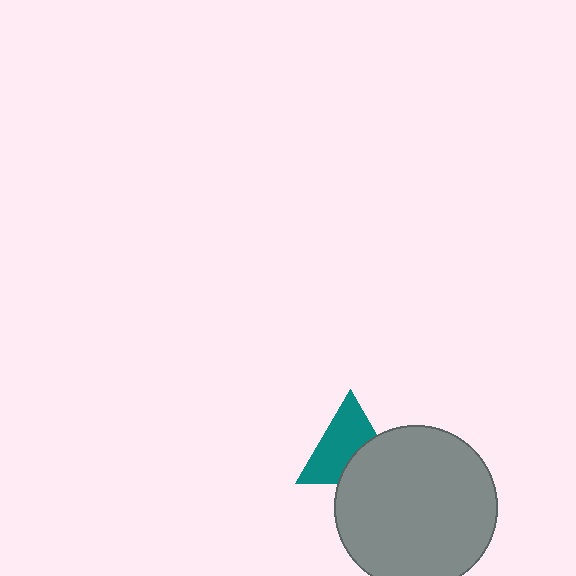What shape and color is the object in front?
The object in front is a gray circle.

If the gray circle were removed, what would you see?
You would see the complete teal triangle.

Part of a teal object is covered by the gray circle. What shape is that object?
It is a triangle.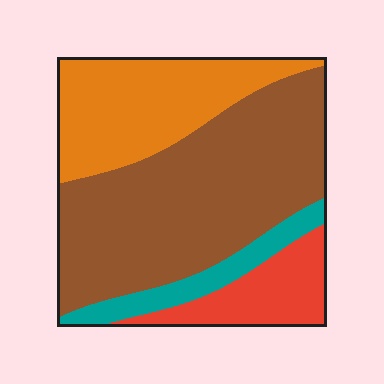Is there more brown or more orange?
Brown.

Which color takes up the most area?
Brown, at roughly 50%.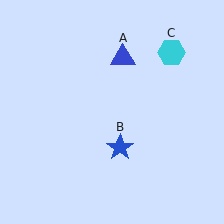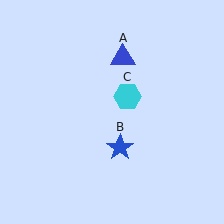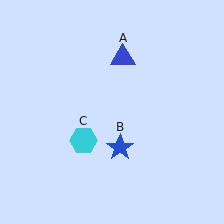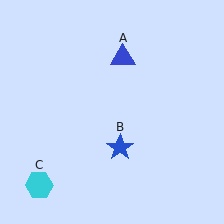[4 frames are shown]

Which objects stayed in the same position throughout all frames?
Blue triangle (object A) and blue star (object B) remained stationary.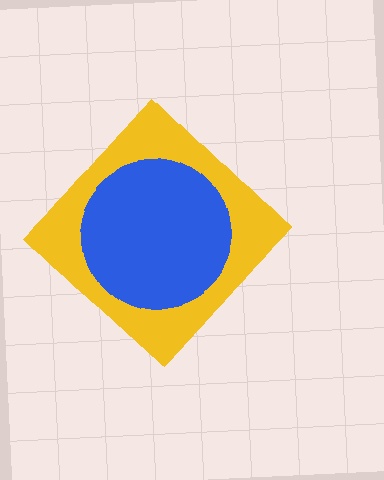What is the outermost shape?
The yellow diamond.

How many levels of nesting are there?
2.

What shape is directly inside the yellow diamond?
The blue circle.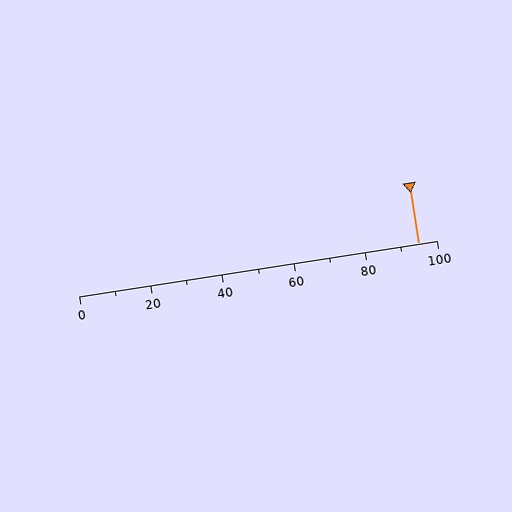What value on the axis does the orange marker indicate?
The marker indicates approximately 95.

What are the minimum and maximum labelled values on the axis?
The axis runs from 0 to 100.